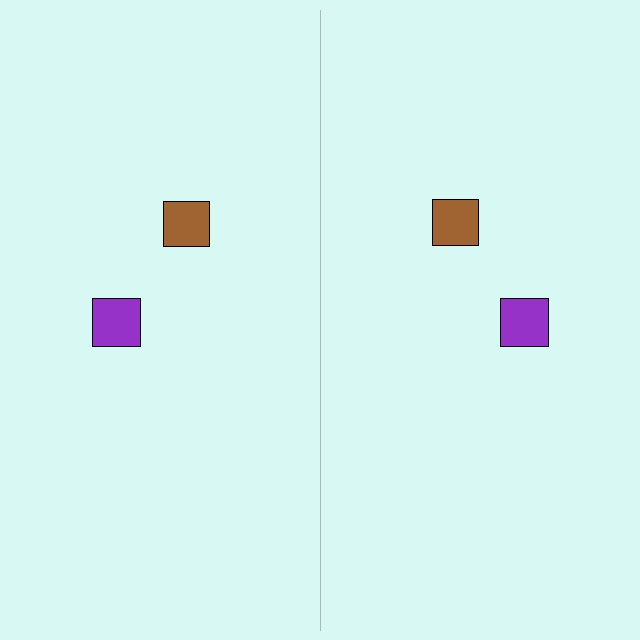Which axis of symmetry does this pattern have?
The pattern has a vertical axis of symmetry running through the center of the image.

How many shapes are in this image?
There are 4 shapes in this image.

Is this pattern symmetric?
Yes, this pattern has bilateral (reflection) symmetry.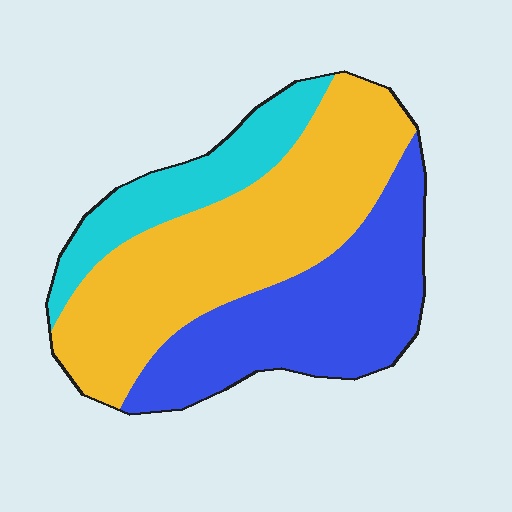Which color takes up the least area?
Cyan, at roughly 15%.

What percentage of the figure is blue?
Blue takes up between a third and a half of the figure.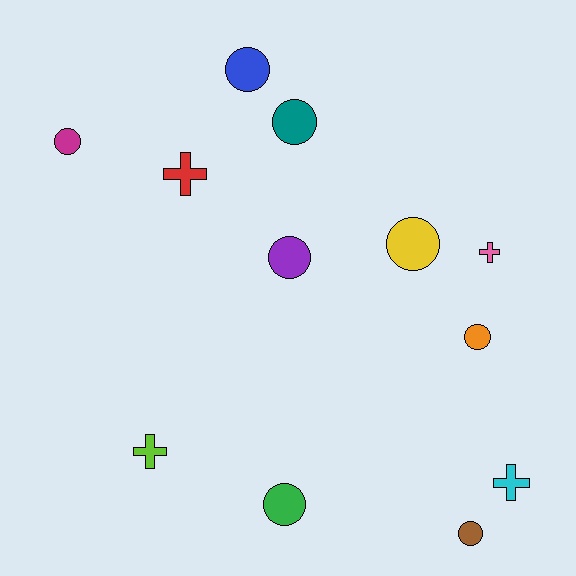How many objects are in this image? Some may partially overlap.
There are 12 objects.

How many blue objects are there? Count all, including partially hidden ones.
There is 1 blue object.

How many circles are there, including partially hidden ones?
There are 8 circles.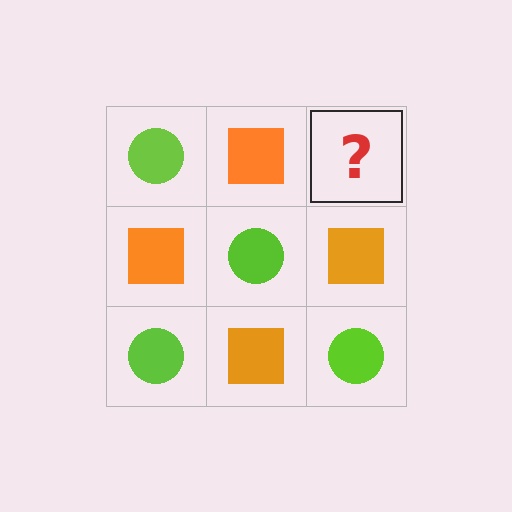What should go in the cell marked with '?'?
The missing cell should contain a lime circle.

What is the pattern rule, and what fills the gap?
The rule is that it alternates lime circle and orange square in a checkerboard pattern. The gap should be filled with a lime circle.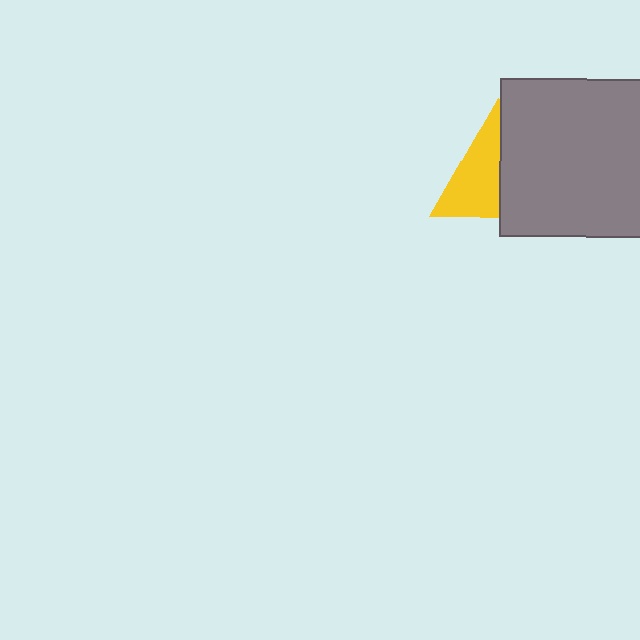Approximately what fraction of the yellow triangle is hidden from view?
Roughly 49% of the yellow triangle is hidden behind the gray square.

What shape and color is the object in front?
The object in front is a gray square.